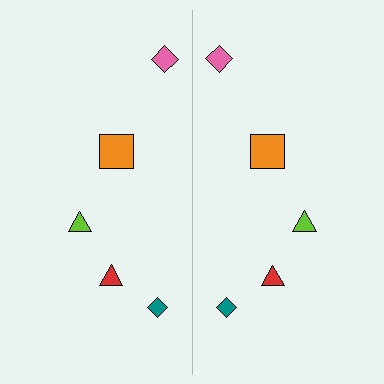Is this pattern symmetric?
Yes, this pattern has bilateral (reflection) symmetry.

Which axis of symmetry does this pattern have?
The pattern has a vertical axis of symmetry running through the center of the image.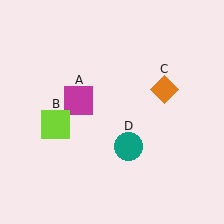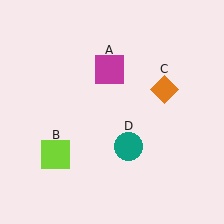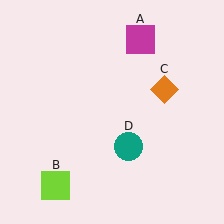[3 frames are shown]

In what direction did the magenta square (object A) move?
The magenta square (object A) moved up and to the right.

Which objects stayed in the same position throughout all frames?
Orange diamond (object C) and teal circle (object D) remained stationary.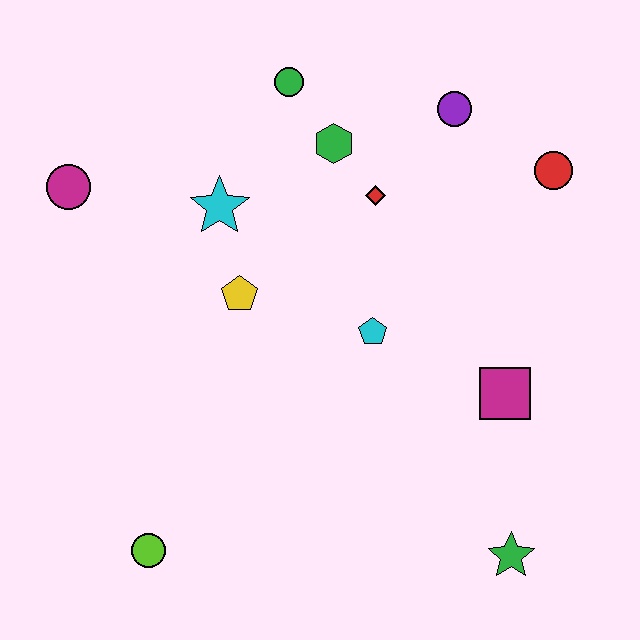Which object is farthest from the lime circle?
The red circle is farthest from the lime circle.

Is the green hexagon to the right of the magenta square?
No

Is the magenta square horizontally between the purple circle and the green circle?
No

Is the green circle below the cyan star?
No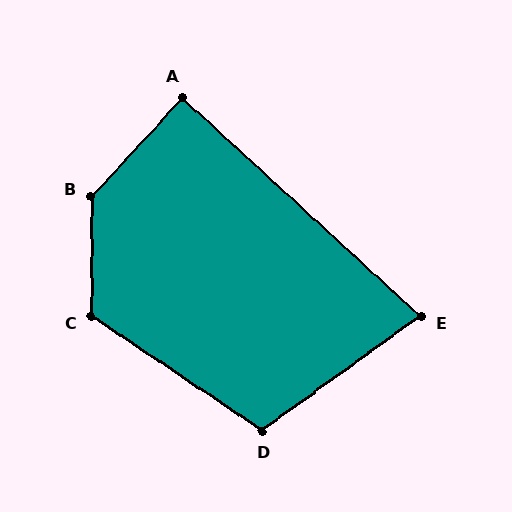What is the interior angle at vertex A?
Approximately 90 degrees (approximately right).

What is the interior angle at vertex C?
Approximately 124 degrees (obtuse).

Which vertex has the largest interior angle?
B, at approximately 137 degrees.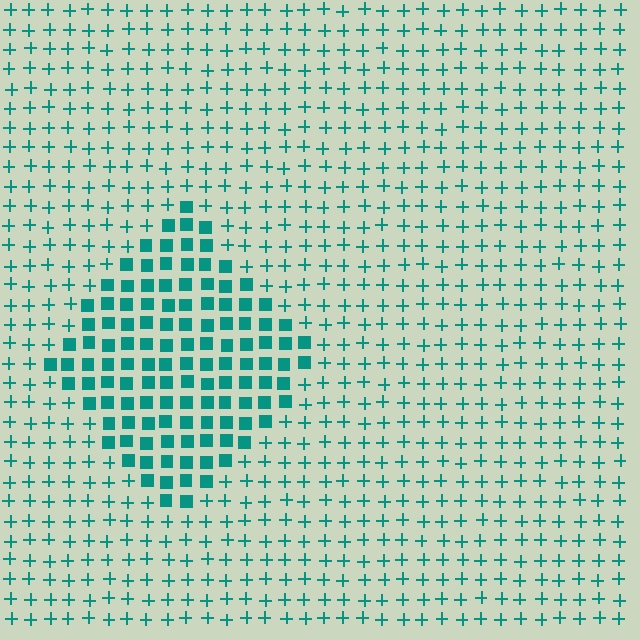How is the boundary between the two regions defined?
The boundary is defined by a change in element shape: squares inside vs. plus signs outside. All elements share the same color and spacing.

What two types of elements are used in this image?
The image uses squares inside the diamond region and plus signs outside it.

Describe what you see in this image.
The image is filled with small teal elements arranged in a uniform grid. A diamond-shaped region contains squares, while the surrounding area contains plus signs. The boundary is defined purely by the change in element shape.